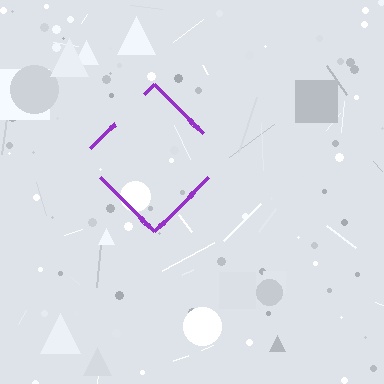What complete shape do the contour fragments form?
The contour fragments form a diamond.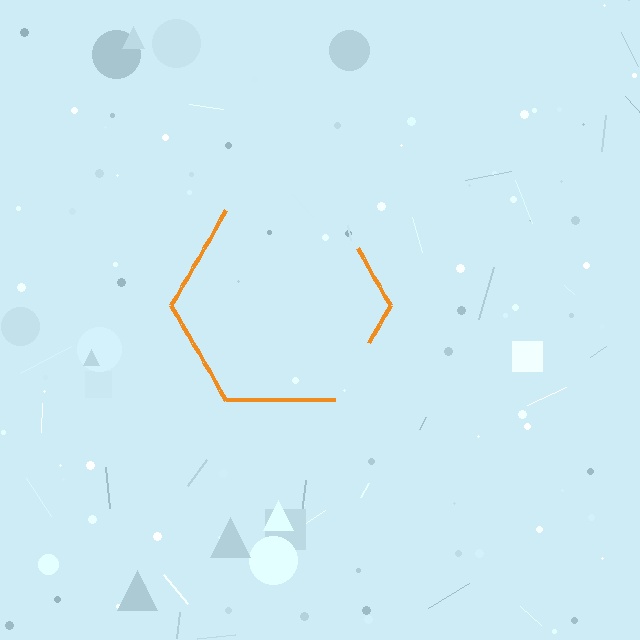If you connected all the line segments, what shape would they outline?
They would outline a hexagon.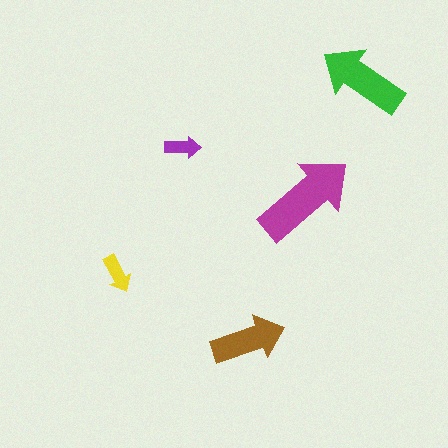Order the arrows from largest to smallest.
the magenta one, the green one, the brown one, the yellow one, the purple one.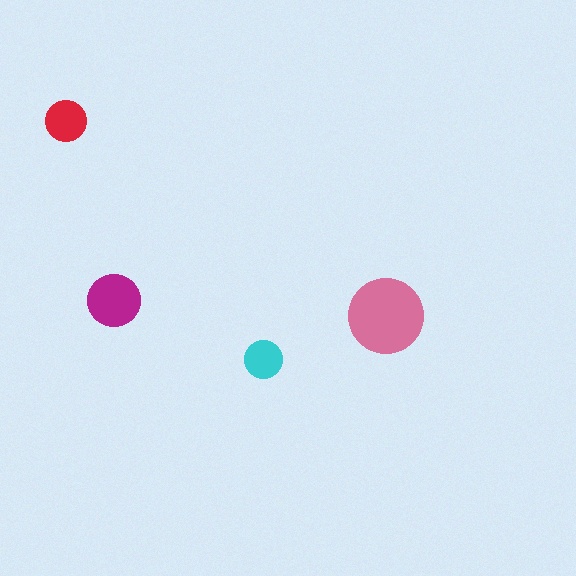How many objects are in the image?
There are 4 objects in the image.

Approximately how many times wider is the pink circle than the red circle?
About 2 times wider.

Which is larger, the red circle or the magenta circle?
The magenta one.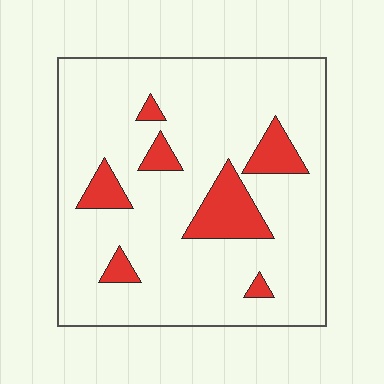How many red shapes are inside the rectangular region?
7.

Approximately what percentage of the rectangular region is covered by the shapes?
Approximately 15%.